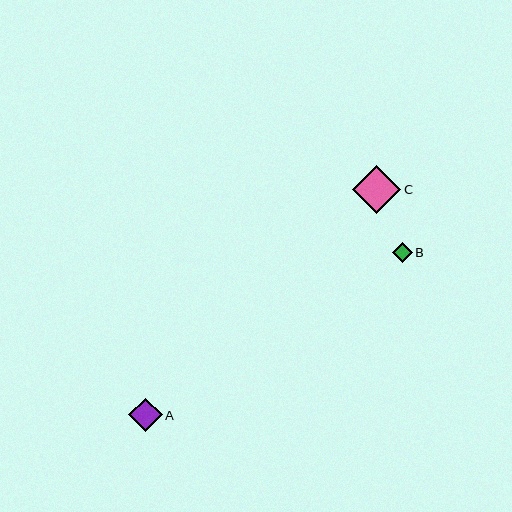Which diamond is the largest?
Diamond C is the largest with a size of approximately 48 pixels.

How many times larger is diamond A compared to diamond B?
Diamond A is approximately 1.7 times the size of diamond B.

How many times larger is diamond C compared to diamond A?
Diamond C is approximately 1.5 times the size of diamond A.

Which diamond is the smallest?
Diamond B is the smallest with a size of approximately 20 pixels.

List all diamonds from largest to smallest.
From largest to smallest: C, A, B.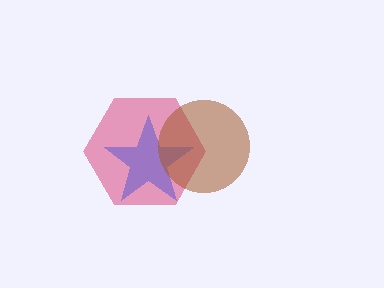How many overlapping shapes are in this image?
There are 3 overlapping shapes in the image.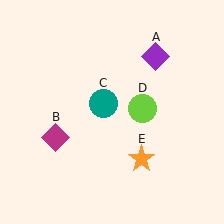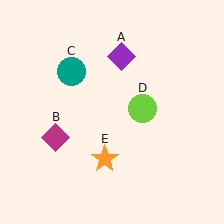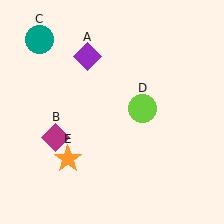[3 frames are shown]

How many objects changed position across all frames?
3 objects changed position: purple diamond (object A), teal circle (object C), orange star (object E).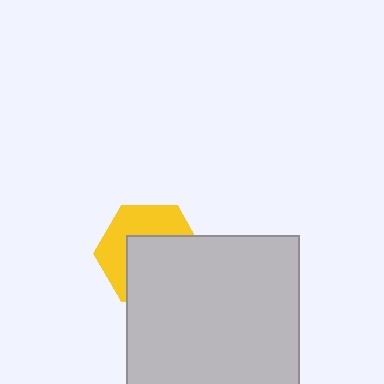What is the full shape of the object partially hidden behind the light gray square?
The partially hidden object is a yellow hexagon.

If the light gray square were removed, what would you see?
You would see the complete yellow hexagon.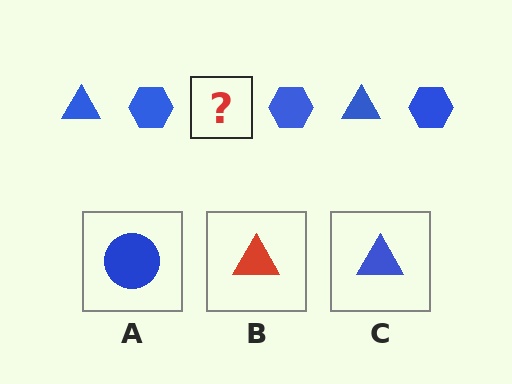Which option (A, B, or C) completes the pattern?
C.